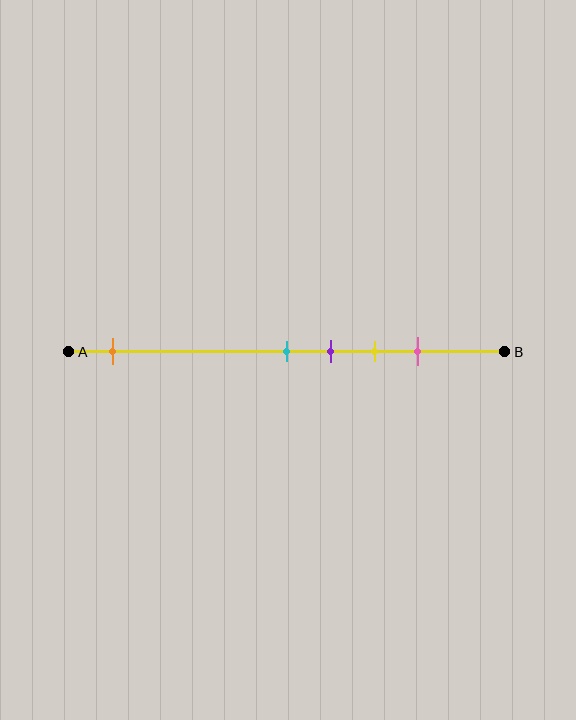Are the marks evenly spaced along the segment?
No, the marks are not evenly spaced.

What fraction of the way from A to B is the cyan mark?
The cyan mark is approximately 50% (0.5) of the way from A to B.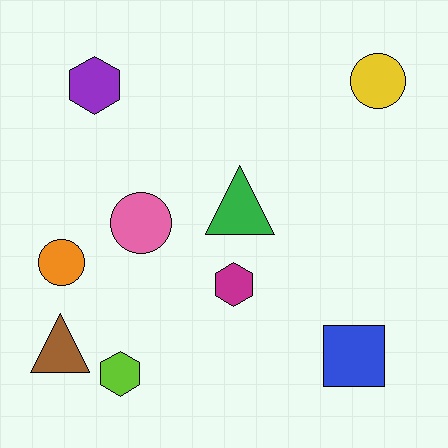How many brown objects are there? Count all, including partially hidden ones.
There is 1 brown object.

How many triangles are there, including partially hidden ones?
There are 2 triangles.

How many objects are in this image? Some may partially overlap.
There are 9 objects.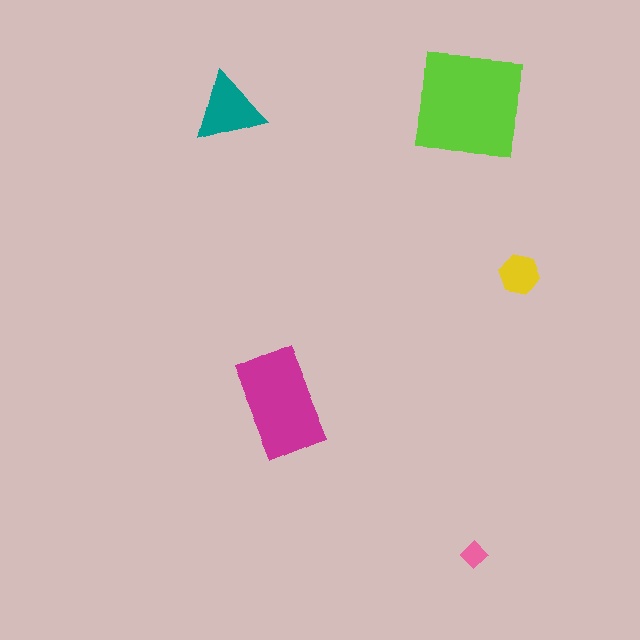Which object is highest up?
The lime square is topmost.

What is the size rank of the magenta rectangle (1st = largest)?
2nd.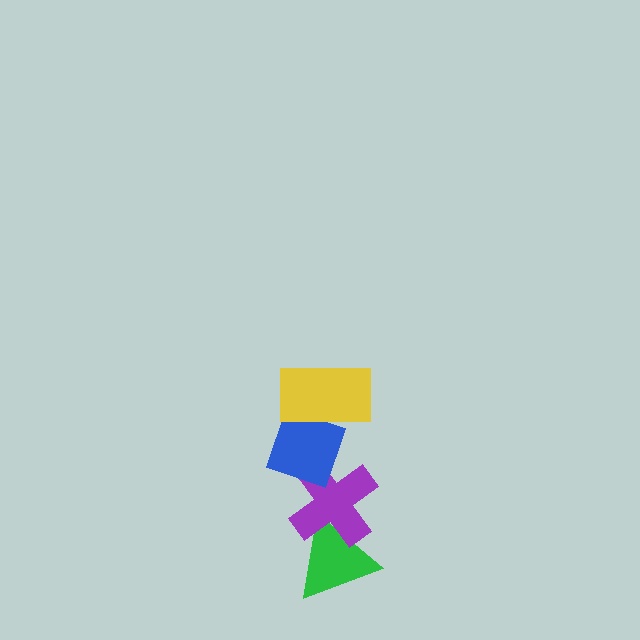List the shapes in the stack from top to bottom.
From top to bottom: the yellow rectangle, the blue diamond, the purple cross, the green triangle.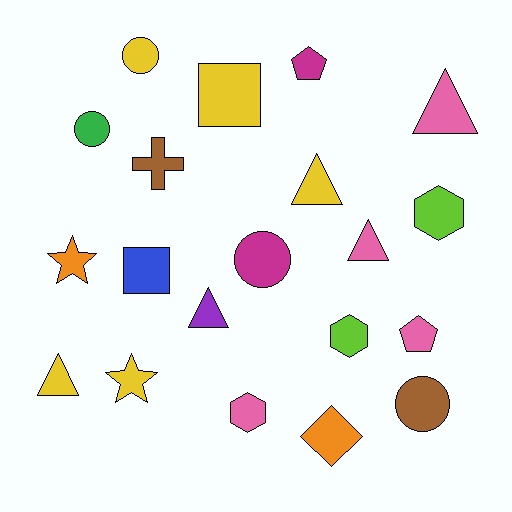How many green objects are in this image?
There is 1 green object.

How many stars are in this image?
There are 2 stars.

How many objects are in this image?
There are 20 objects.